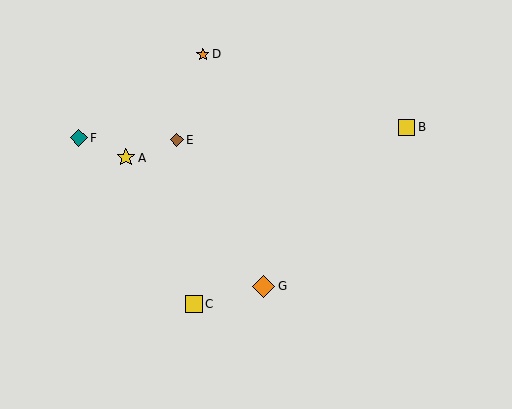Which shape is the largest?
The orange diamond (labeled G) is the largest.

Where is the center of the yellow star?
The center of the yellow star is at (126, 158).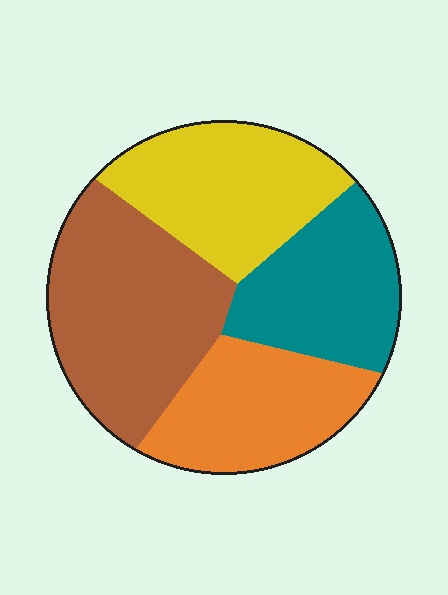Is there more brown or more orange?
Brown.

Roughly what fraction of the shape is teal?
Teal covers roughly 20% of the shape.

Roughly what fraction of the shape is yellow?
Yellow covers around 25% of the shape.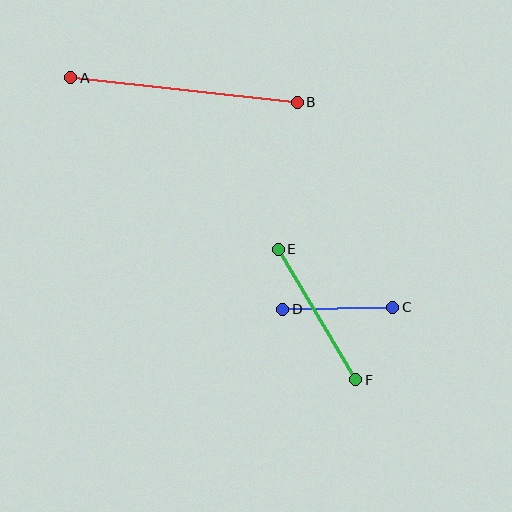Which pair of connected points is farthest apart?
Points A and B are farthest apart.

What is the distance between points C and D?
The distance is approximately 110 pixels.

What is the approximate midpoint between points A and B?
The midpoint is at approximately (184, 90) pixels.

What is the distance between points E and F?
The distance is approximately 152 pixels.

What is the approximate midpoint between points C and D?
The midpoint is at approximately (338, 308) pixels.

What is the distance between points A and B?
The distance is approximately 228 pixels.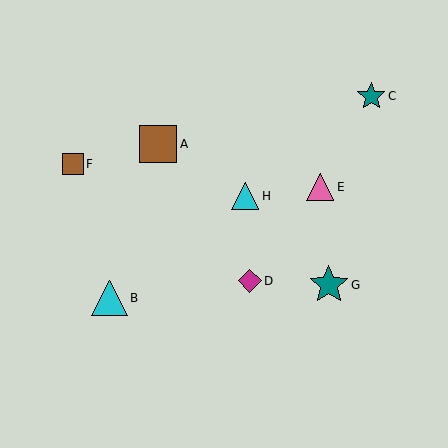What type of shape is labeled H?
Shape H is a cyan triangle.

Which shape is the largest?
The teal star (labeled G) is the largest.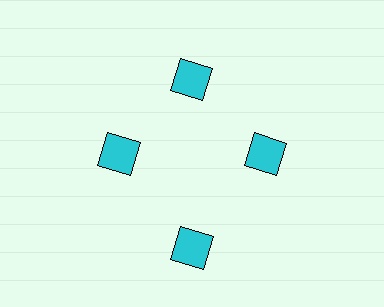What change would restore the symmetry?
The symmetry would be restored by moving it inward, back onto the ring so that all 4 squares sit at equal angles and equal distance from the center.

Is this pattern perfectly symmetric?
No. The 4 cyan squares are arranged in a ring, but one element near the 6 o'clock position is pushed outward from the center, breaking the 4-fold rotational symmetry.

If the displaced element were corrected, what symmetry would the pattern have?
It would have 4-fold rotational symmetry — the pattern would map onto itself every 90 degrees.